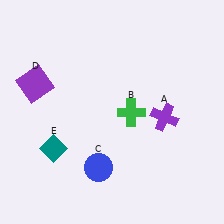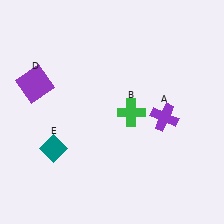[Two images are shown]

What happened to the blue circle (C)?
The blue circle (C) was removed in Image 2. It was in the bottom-left area of Image 1.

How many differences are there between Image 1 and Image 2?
There is 1 difference between the two images.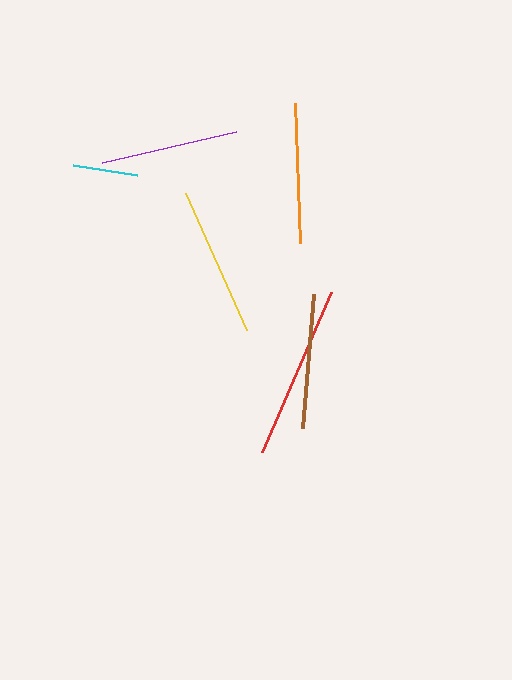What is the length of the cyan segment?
The cyan segment is approximately 65 pixels long.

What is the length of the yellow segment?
The yellow segment is approximately 149 pixels long.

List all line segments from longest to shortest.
From longest to shortest: red, yellow, orange, purple, brown, cyan.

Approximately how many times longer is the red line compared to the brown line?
The red line is approximately 1.3 times the length of the brown line.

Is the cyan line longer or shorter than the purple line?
The purple line is longer than the cyan line.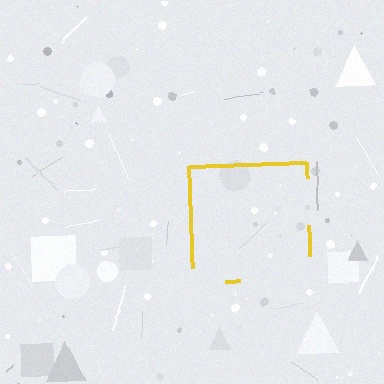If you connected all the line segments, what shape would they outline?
They would outline a square.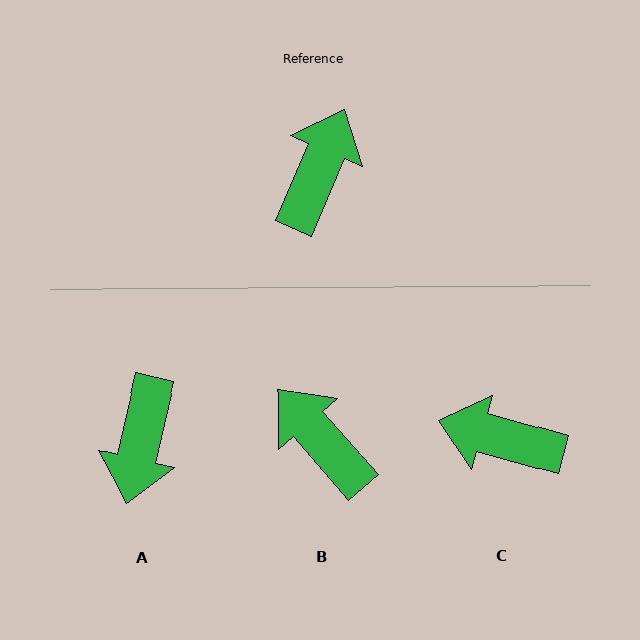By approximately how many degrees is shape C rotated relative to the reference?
Approximately 97 degrees counter-clockwise.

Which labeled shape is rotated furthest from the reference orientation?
A, about 170 degrees away.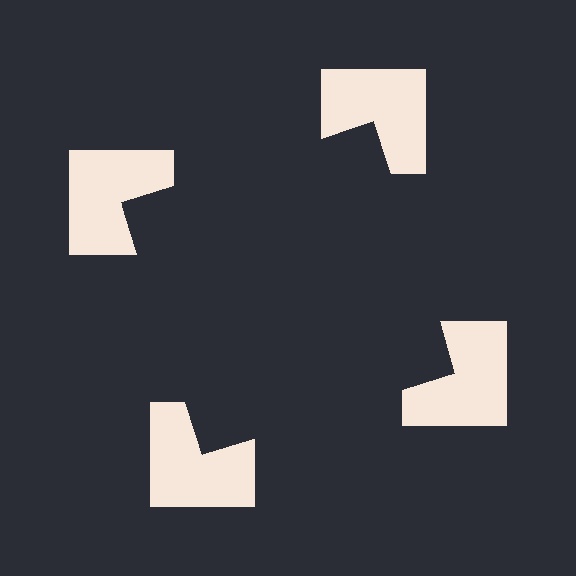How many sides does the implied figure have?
4 sides.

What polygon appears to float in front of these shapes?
An illusory square — its edges are inferred from the aligned wedge cuts in the notched squares, not physically drawn.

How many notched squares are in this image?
There are 4 — one at each vertex of the illusory square.